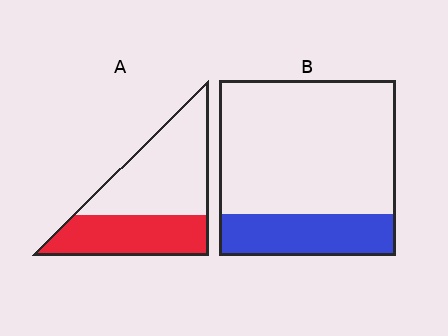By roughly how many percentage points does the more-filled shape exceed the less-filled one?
By roughly 15 percentage points (A over B).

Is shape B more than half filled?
No.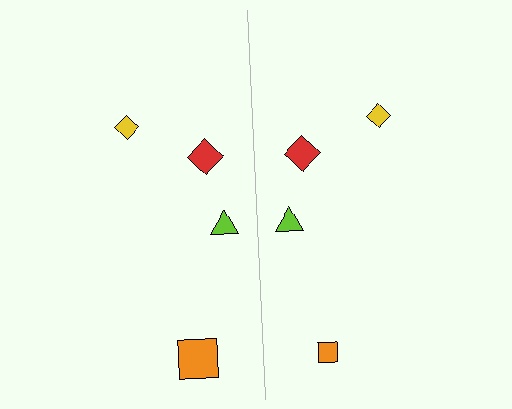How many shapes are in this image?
There are 8 shapes in this image.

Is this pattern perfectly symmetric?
No, the pattern is not perfectly symmetric. The orange square on the right side has a different size than its mirror counterpart.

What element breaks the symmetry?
The orange square on the right side has a different size than its mirror counterpart.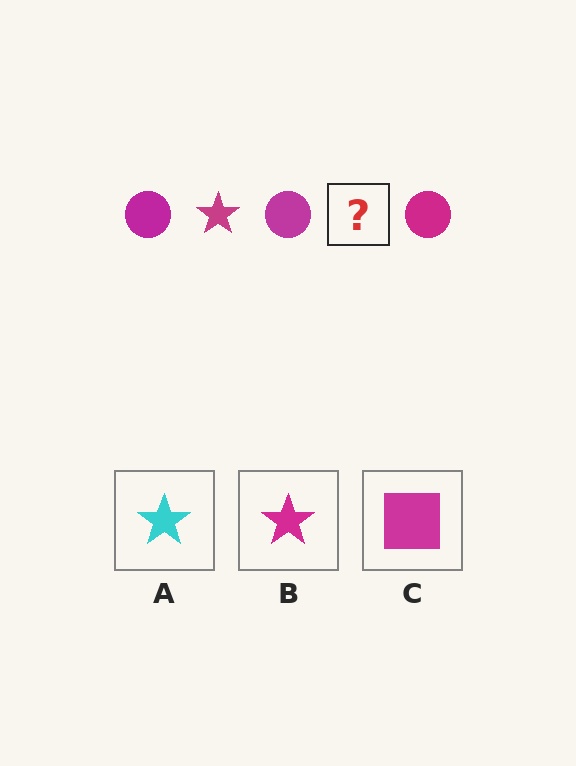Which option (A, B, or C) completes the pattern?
B.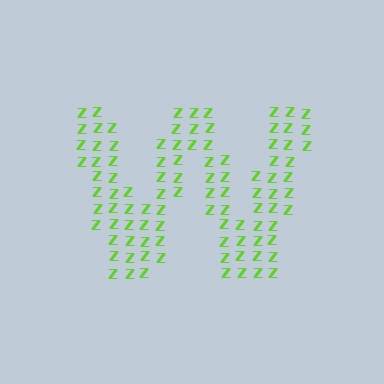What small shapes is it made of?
It is made of small letter Z's.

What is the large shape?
The large shape is the letter W.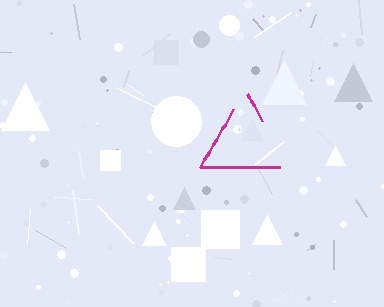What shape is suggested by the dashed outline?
The dashed outline suggests a triangle.